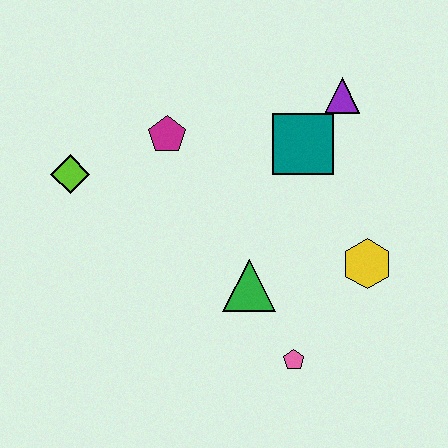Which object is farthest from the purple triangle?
The lime diamond is farthest from the purple triangle.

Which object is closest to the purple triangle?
The teal square is closest to the purple triangle.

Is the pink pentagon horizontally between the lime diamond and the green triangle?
No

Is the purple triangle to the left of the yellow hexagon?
Yes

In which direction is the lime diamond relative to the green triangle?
The lime diamond is to the left of the green triangle.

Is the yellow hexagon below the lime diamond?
Yes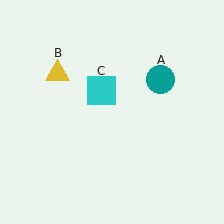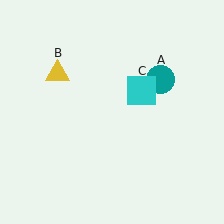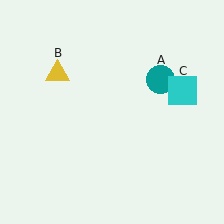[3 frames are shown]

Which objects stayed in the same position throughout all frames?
Teal circle (object A) and yellow triangle (object B) remained stationary.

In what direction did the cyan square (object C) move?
The cyan square (object C) moved right.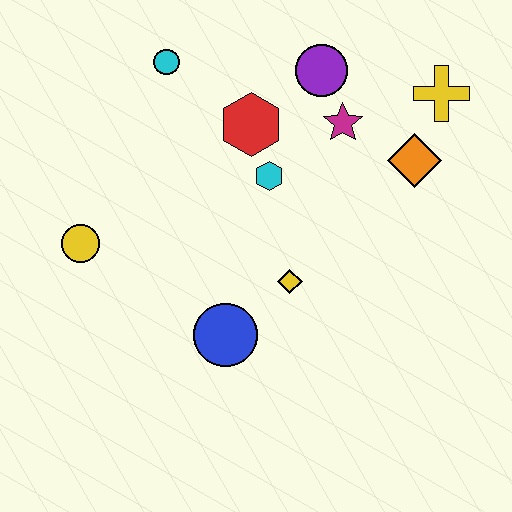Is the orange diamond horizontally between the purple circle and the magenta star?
No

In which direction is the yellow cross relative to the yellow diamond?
The yellow cross is above the yellow diamond.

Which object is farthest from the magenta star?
The yellow circle is farthest from the magenta star.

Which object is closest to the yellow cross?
The orange diamond is closest to the yellow cross.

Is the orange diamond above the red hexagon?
No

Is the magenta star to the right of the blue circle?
Yes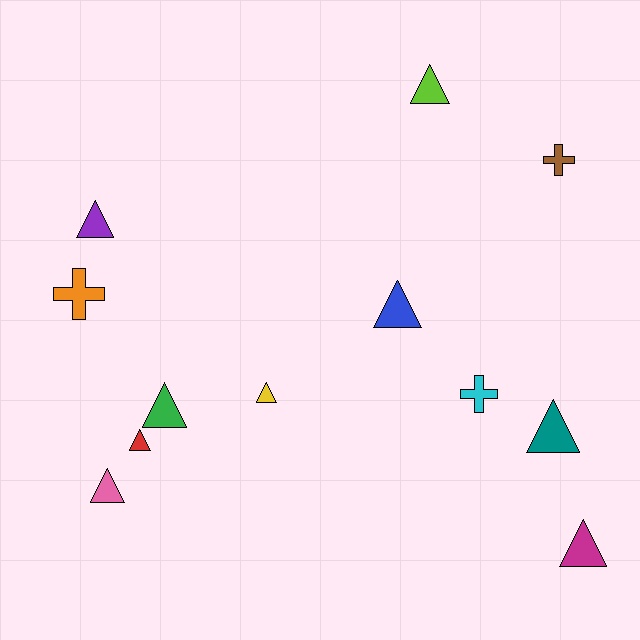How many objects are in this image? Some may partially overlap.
There are 12 objects.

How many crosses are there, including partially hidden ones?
There are 3 crosses.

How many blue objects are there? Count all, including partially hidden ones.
There is 1 blue object.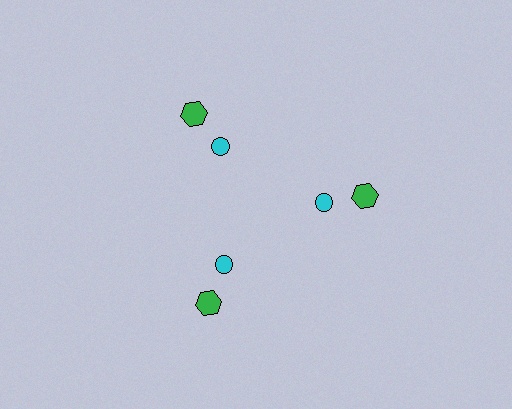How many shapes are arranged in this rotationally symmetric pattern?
There are 6 shapes, arranged in 3 groups of 2.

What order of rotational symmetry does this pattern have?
This pattern has 3-fold rotational symmetry.